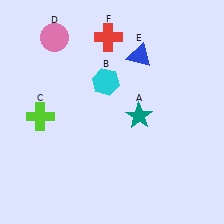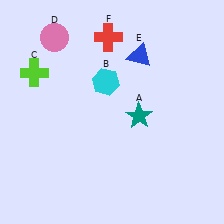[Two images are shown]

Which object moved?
The lime cross (C) moved up.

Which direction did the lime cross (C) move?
The lime cross (C) moved up.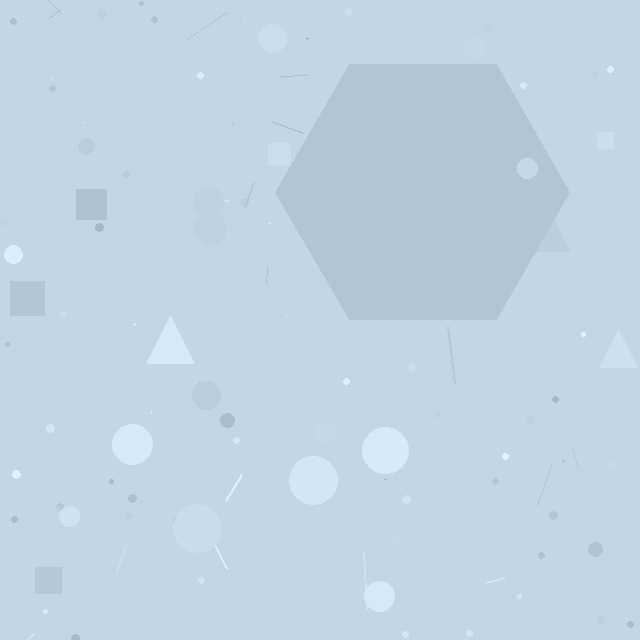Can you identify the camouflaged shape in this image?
The camouflaged shape is a hexagon.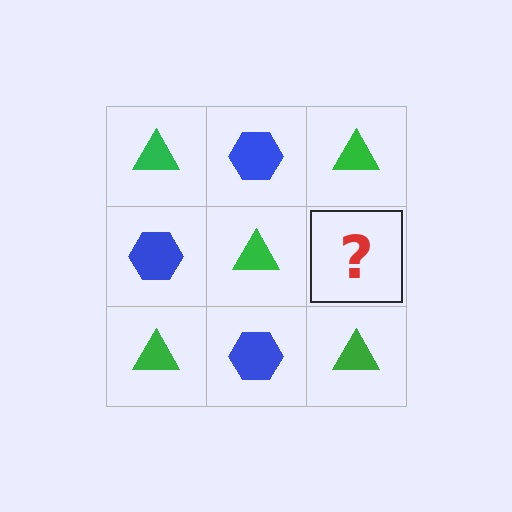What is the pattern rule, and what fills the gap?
The rule is that it alternates green triangle and blue hexagon in a checkerboard pattern. The gap should be filled with a blue hexagon.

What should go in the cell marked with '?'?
The missing cell should contain a blue hexagon.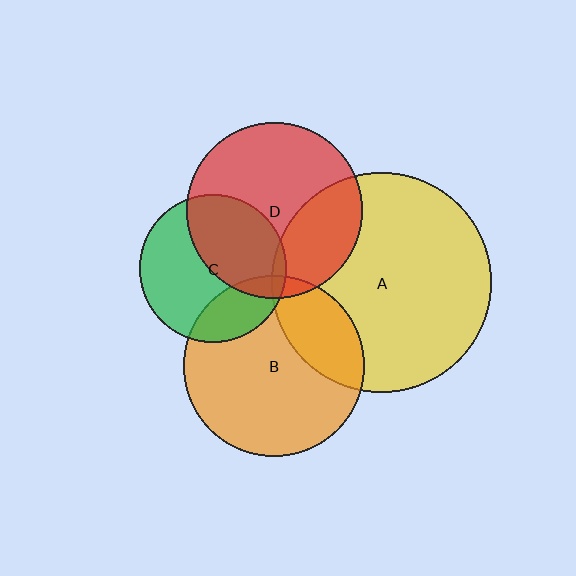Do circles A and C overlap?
Yes.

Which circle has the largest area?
Circle A (yellow).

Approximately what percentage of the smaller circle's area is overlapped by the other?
Approximately 5%.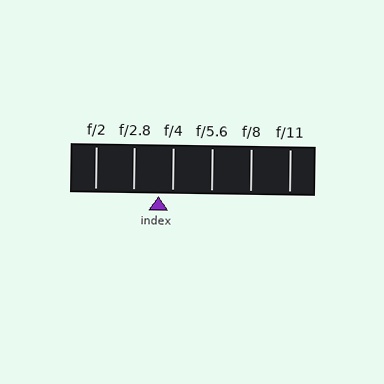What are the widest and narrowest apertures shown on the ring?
The widest aperture shown is f/2 and the narrowest is f/11.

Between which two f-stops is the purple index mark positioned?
The index mark is between f/2.8 and f/4.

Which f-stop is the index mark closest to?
The index mark is closest to f/4.